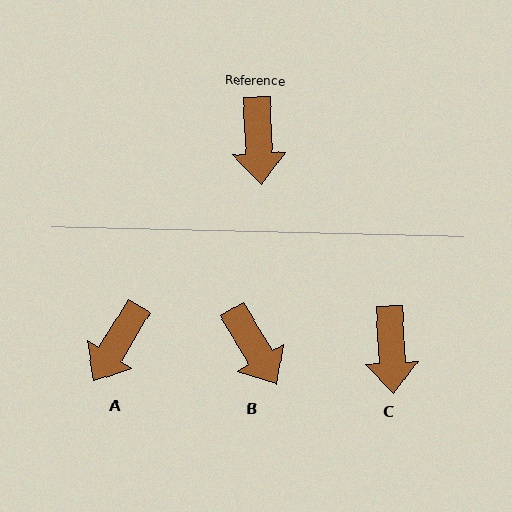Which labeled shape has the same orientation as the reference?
C.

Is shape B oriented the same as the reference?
No, it is off by about 28 degrees.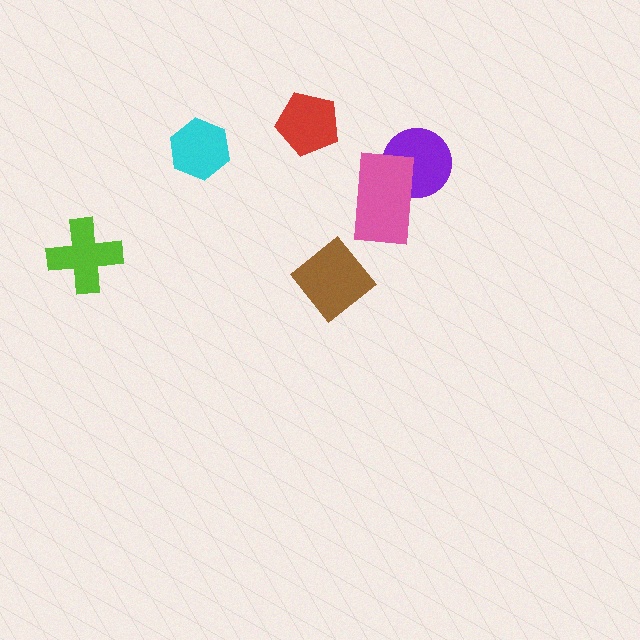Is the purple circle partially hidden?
Yes, it is partially covered by another shape.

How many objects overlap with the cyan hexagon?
0 objects overlap with the cyan hexagon.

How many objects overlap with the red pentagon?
0 objects overlap with the red pentagon.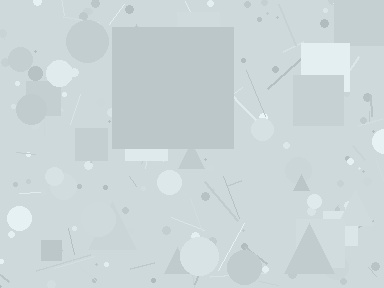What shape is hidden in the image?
A square is hidden in the image.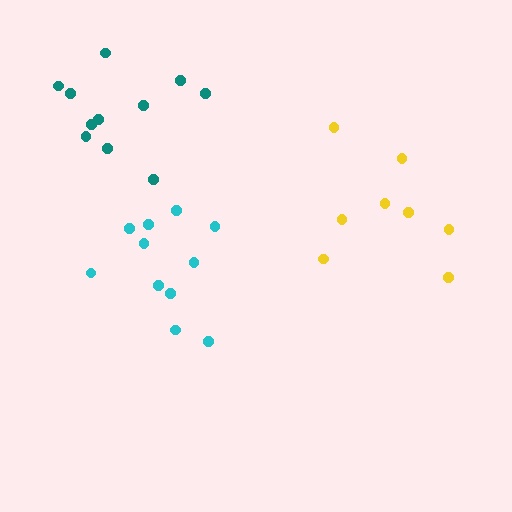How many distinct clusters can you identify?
There are 3 distinct clusters.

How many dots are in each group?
Group 1: 8 dots, Group 2: 11 dots, Group 3: 11 dots (30 total).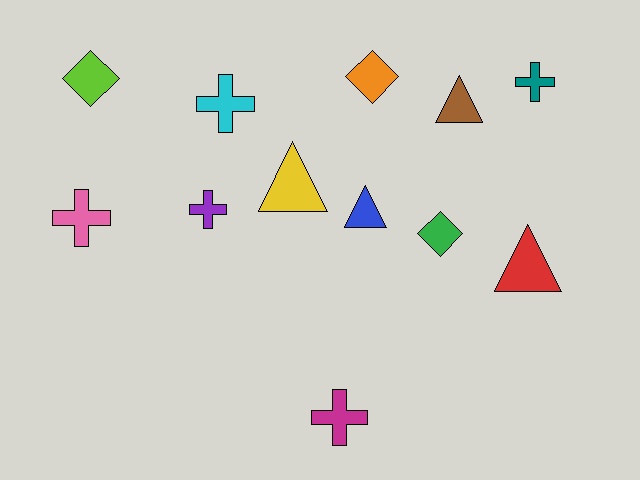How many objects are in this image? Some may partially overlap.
There are 12 objects.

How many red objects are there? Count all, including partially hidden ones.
There is 1 red object.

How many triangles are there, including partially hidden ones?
There are 4 triangles.